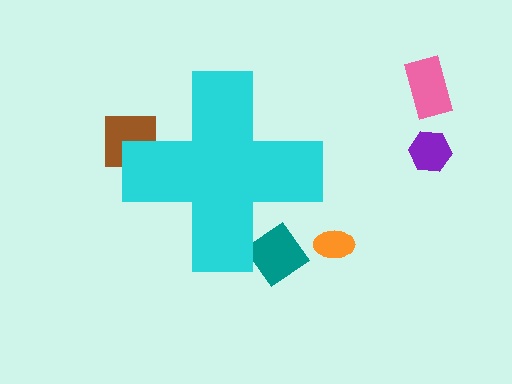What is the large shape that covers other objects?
A cyan cross.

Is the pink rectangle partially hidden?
No, the pink rectangle is fully visible.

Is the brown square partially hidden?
Yes, the brown square is partially hidden behind the cyan cross.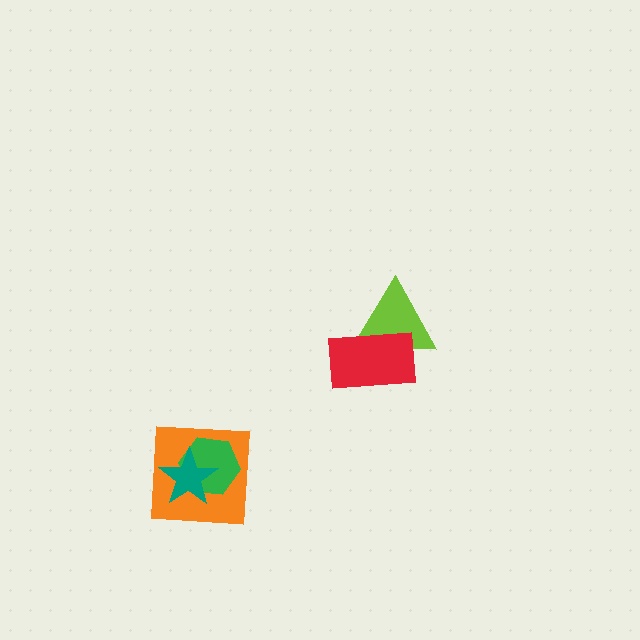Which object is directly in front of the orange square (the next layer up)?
The green hexagon is directly in front of the orange square.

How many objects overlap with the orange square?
2 objects overlap with the orange square.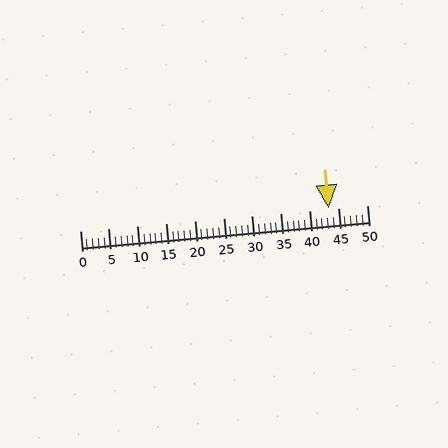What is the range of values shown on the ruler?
The ruler shows values from 0 to 50.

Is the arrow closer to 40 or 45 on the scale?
The arrow is closer to 45.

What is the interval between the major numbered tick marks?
The major tick marks are spaced 5 units apart.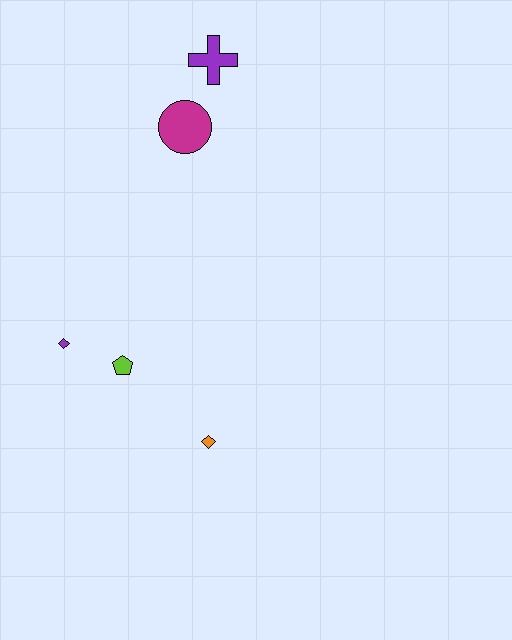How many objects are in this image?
There are 5 objects.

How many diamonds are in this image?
There are 2 diamonds.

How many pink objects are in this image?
There are no pink objects.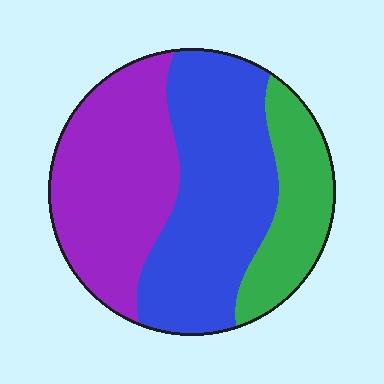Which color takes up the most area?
Blue, at roughly 45%.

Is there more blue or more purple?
Blue.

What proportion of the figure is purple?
Purple takes up about three eighths (3/8) of the figure.